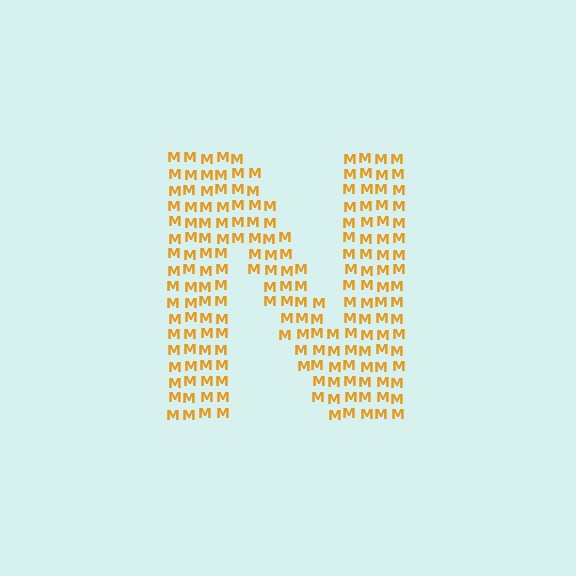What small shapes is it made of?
It is made of small letter M's.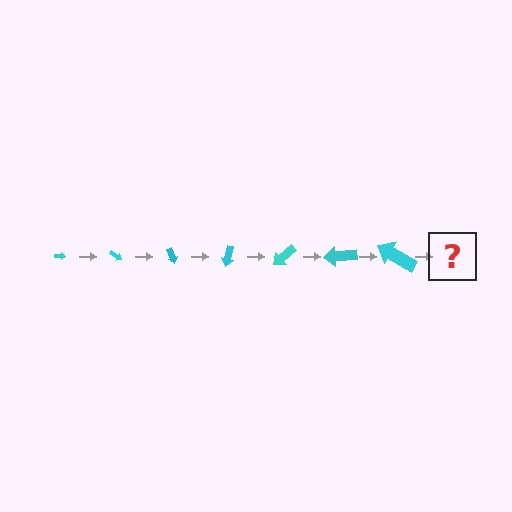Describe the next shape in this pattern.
It should be an arrow, larger than the previous one and rotated 245 degrees from the start.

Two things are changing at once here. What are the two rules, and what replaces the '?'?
The two rules are that the arrow grows larger each step and it rotates 35 degrees each step. The '?' should be an arrow, larger than the previous one and rotated 245 degrees from the start.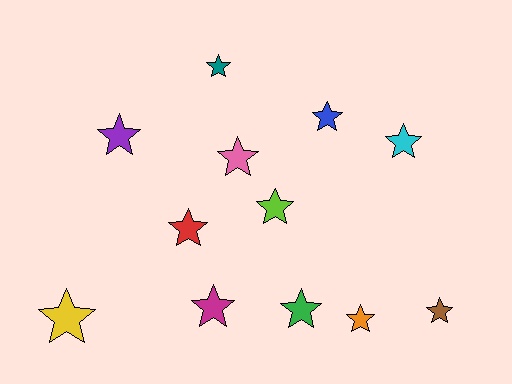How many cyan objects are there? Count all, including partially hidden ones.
There is 1 cyan object.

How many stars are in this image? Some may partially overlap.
There are 12 stars.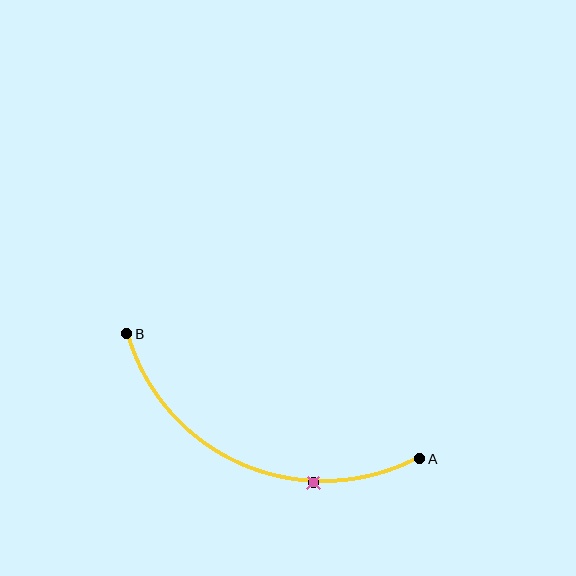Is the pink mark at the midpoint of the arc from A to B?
No. The pink mark lies on the arc but is closer to endpoint A. The arc midpoint would be at the point on the curve equidistant along the arc from both A and B.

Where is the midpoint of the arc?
The arc midpoint is the point on the curve farthest from the straight line joining A and B. It sits below that line.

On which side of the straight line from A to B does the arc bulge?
The arc bulges below the straight line connecting A and B.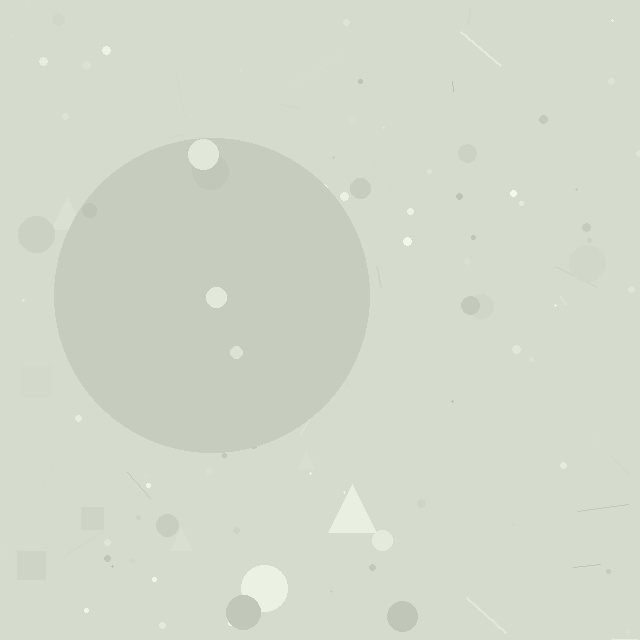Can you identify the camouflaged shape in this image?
The camouflaged shape is a circle.